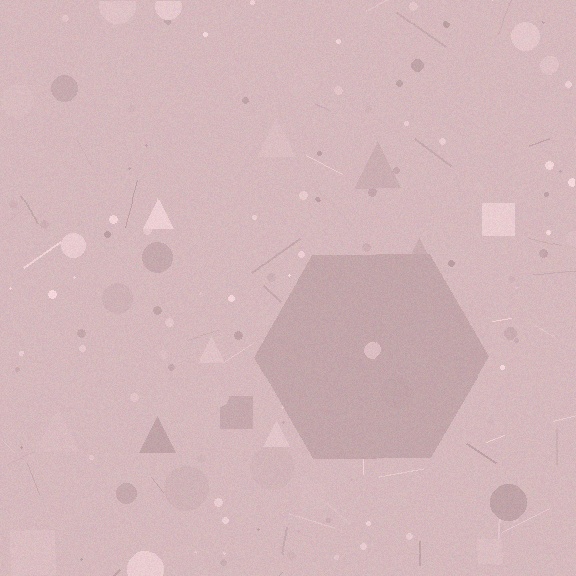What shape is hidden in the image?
A hexagon is hidden in the image.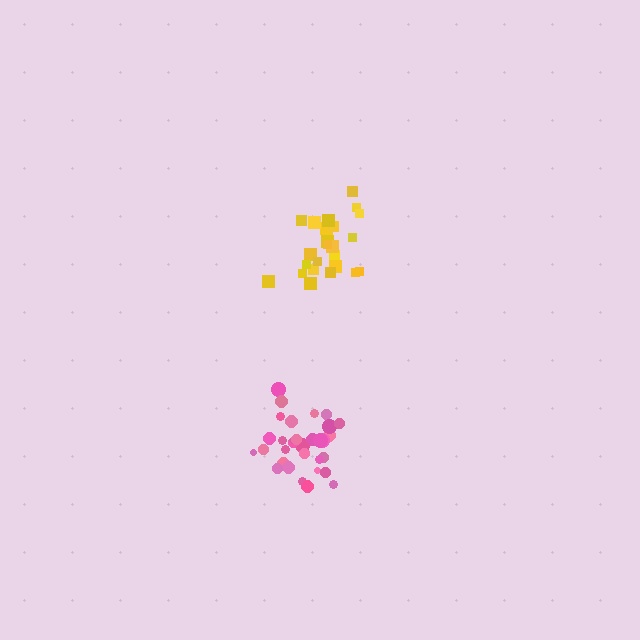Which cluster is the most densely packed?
Pink.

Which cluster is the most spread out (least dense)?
Yellow.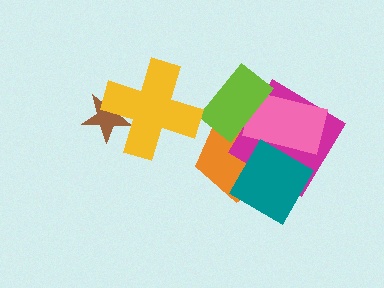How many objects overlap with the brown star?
1 object overlaps with the brown star.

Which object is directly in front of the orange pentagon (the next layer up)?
The magenta diamond is directly in front of the orange pentagon.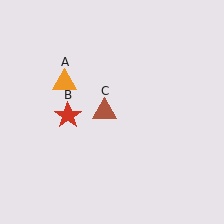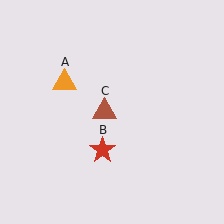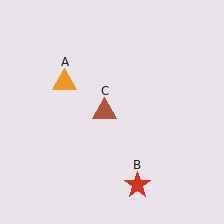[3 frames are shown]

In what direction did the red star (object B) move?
The red star (object B) moved down and to the right.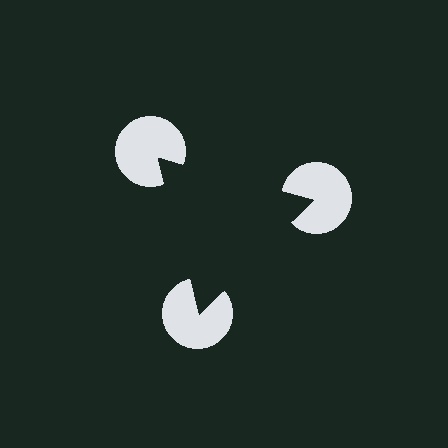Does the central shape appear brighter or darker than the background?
It typically appears slightly darker than the background, even though no actual brightness change is drawn.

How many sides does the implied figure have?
3 sides.